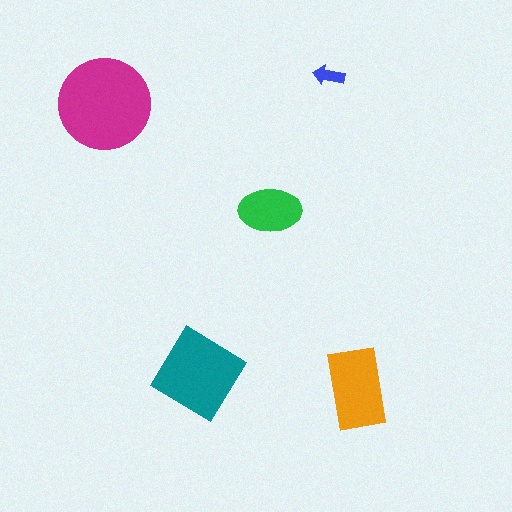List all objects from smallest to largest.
The blue arrow, the green ellipse, the orange rectangle, the teal diamond, the magenta circle.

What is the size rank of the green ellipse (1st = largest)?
4th.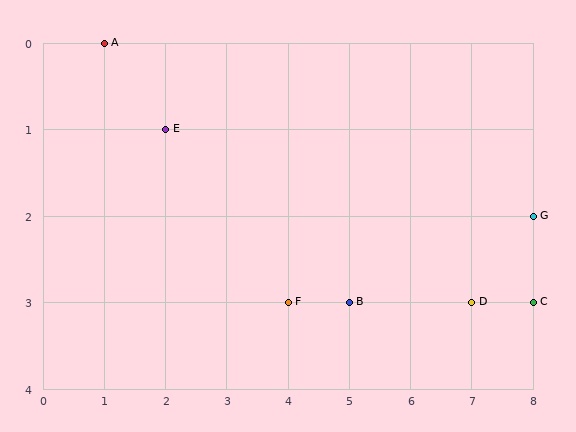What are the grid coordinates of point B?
Point B is at grid coordinates (5, 3).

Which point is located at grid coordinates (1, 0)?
Point A is at (1, 0).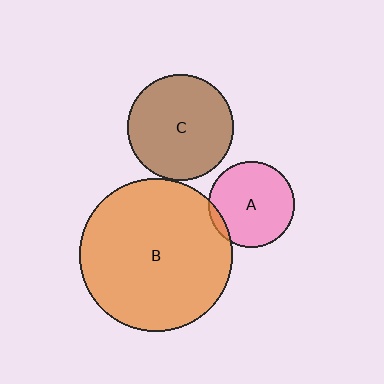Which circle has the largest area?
Circle B (orange).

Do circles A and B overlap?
Yes.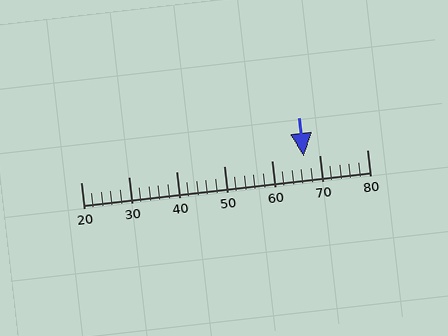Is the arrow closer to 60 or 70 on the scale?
The arrow is closer to 70.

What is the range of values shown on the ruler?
The ruler shows values from 20 to 80.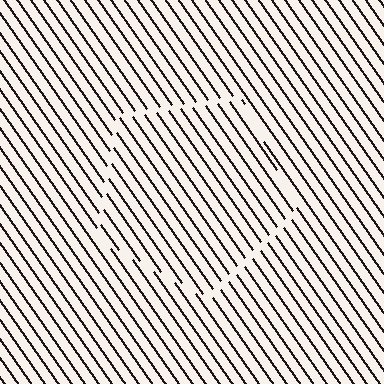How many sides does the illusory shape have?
5 sides — the line-ends trace a pentagon.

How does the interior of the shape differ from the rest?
The interior of the shape contains the same grating, shifted by half a period — the contour is defined by the phase discontinuity where line-ends from the inner and outer gratings abut.